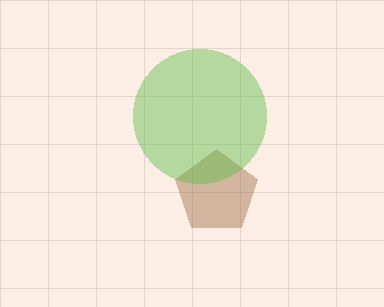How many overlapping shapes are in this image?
There are 2 overlapping shapes in the image.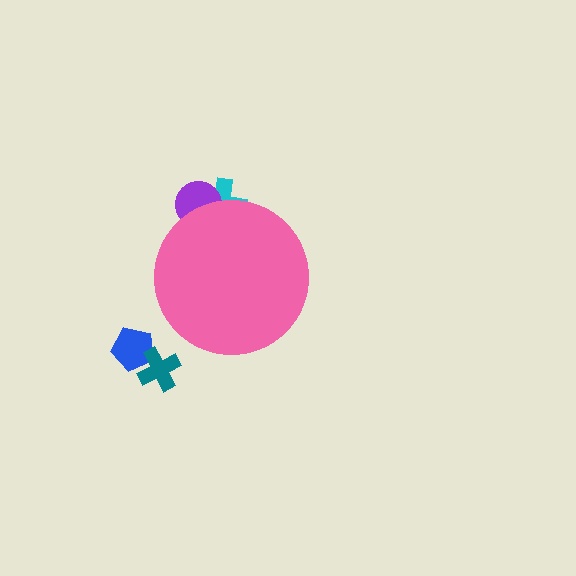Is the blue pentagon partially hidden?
No, the blue pentagon is fully visible.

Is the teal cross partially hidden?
No, the teal cross is fully visible.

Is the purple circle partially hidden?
Yes, the purple circle is partially hidden behind the pink circle.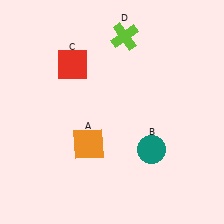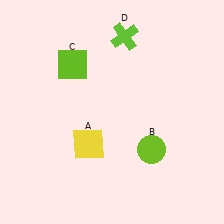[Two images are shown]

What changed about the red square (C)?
In Image 1, C is red. In Image 2, it changed to lime.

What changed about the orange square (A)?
In Image 1, A is orange. In Image 2, it changed to yellow.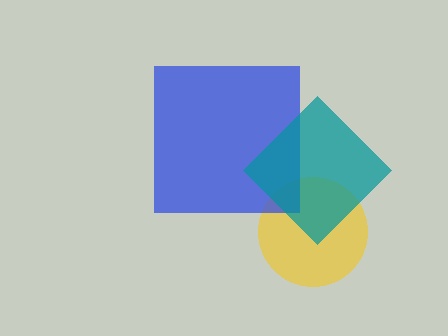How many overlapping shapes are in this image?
There are 3 overlapping shapes in the image.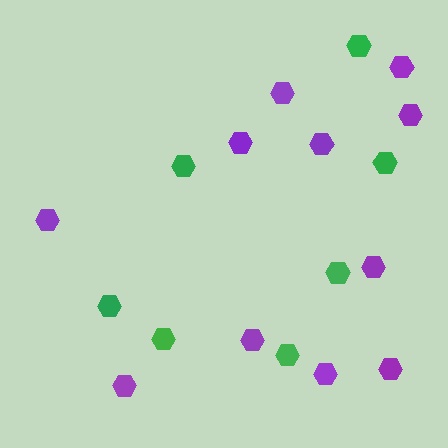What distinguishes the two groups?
There are 2 groups: one group of green hexagons (7) and one group of purple hexagons (11).